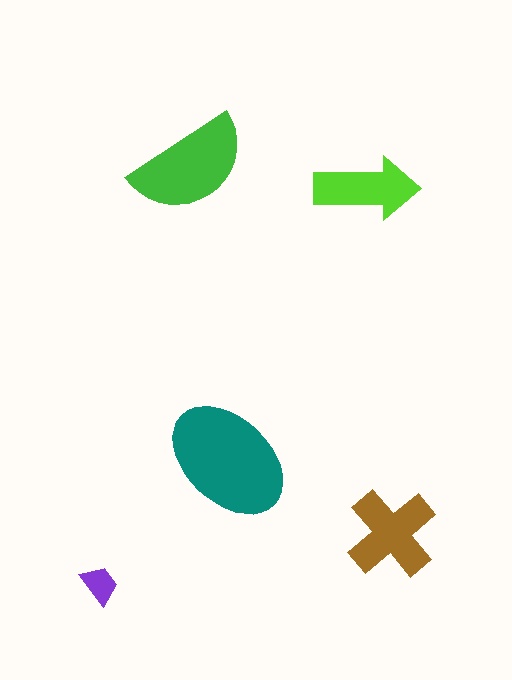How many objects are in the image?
There are 5 objects in the image.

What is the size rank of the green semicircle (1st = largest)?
2nd.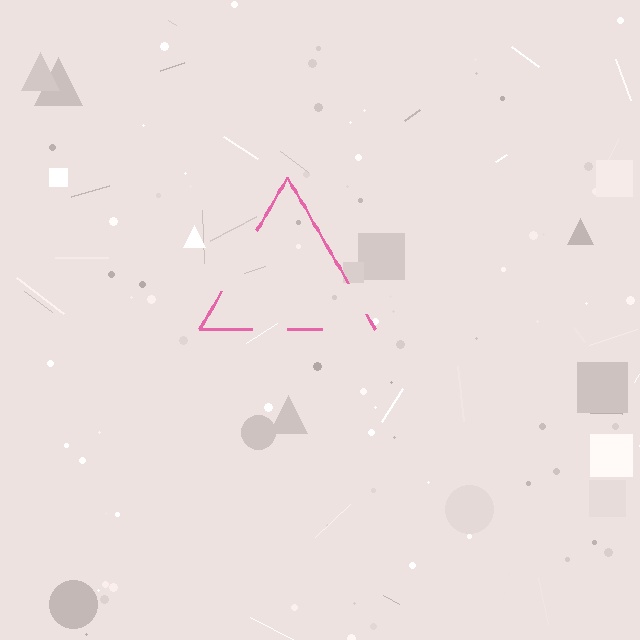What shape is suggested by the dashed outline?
The dashed outline suggests a triangle.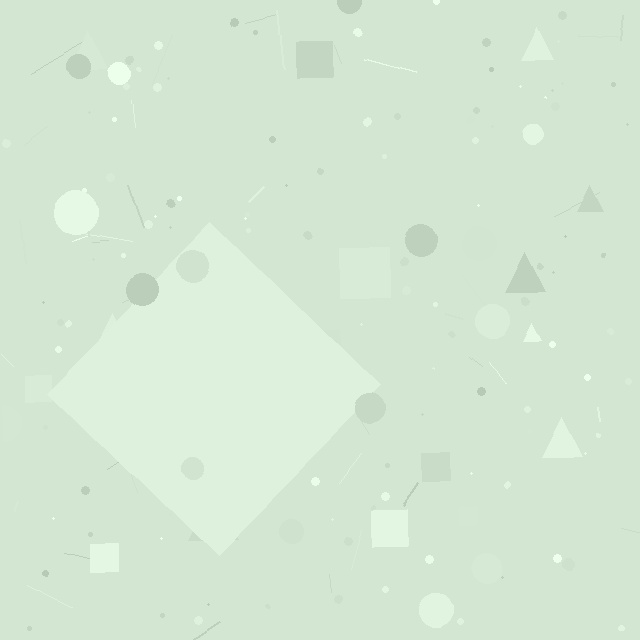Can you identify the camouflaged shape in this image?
The camouflaged shape is a diamond.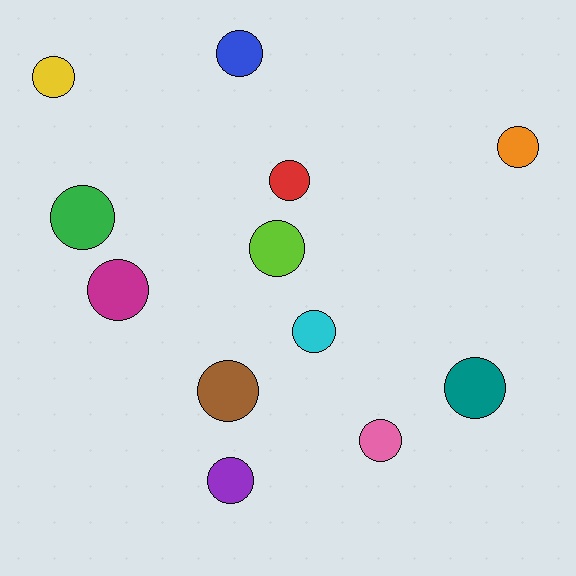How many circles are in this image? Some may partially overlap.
There are 12 circles.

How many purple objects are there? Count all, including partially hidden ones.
There is 1 purple object.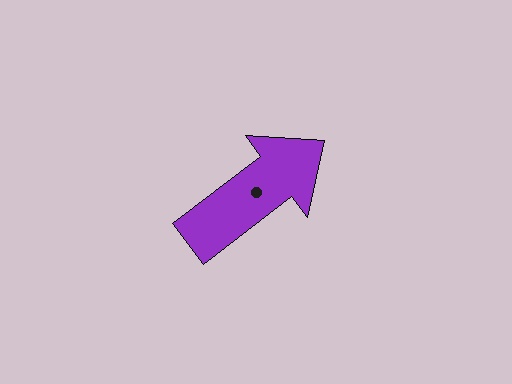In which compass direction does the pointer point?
Northeast.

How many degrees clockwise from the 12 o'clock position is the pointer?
Approximately 53 degrees.